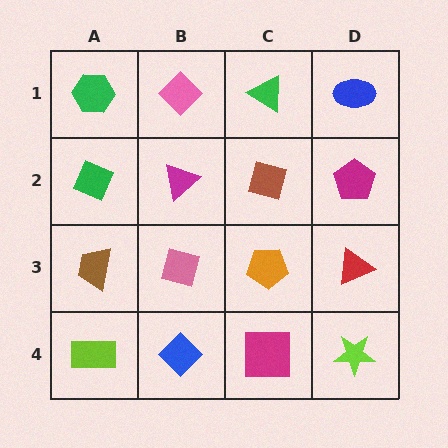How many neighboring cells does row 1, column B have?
3.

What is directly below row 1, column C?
A brown square.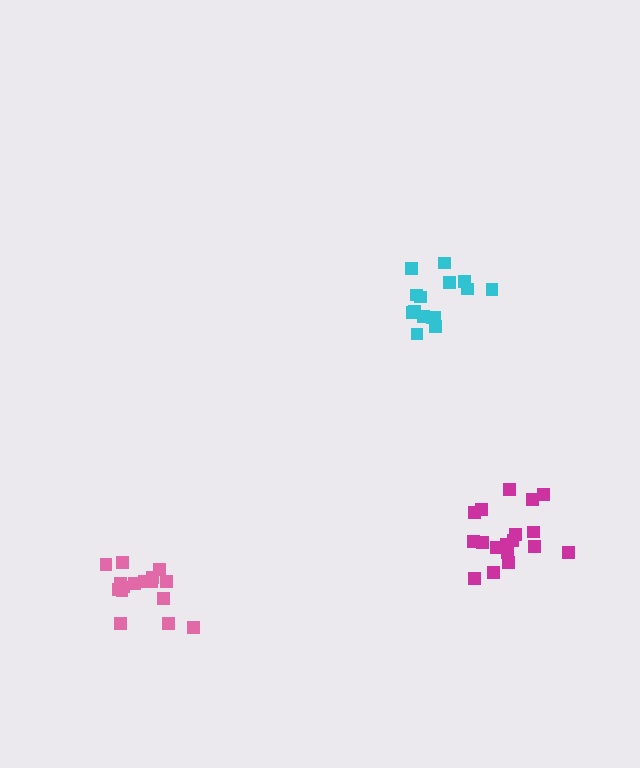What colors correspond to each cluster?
The clusters are colored: magenta, pink, cyan.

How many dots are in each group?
Group 1: 18 dots, Group 2: 17 dots, Group 3: 15 dots (50 total).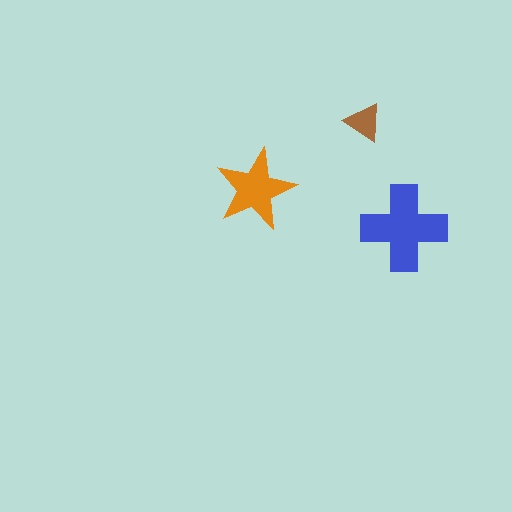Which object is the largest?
The blue cross.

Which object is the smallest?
The brown triangle.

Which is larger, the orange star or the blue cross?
The blue cross.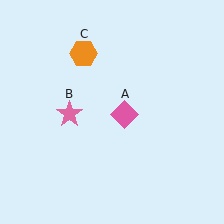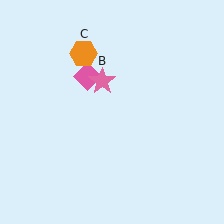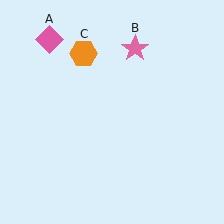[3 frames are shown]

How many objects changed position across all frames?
2 objects changed position: pink diamond (object A), pink star (object B).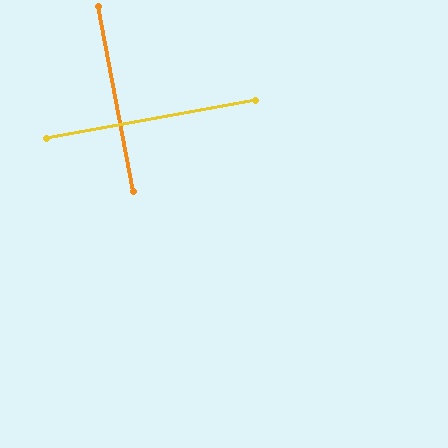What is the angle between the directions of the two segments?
Approximately 90 degrees.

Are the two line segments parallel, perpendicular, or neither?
Perpendicular — they meet at approximately 90°.